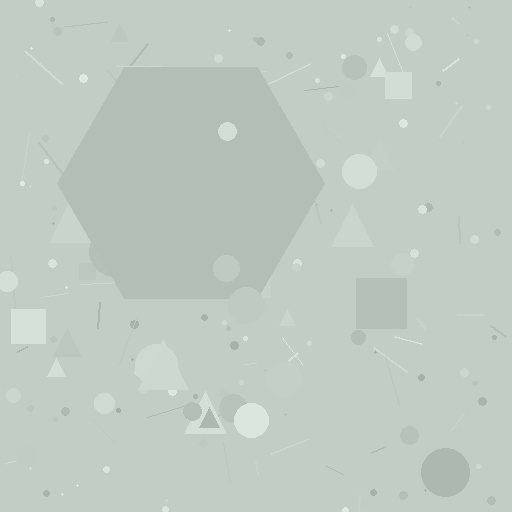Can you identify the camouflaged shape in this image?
The camouflaged shape is a hexagon.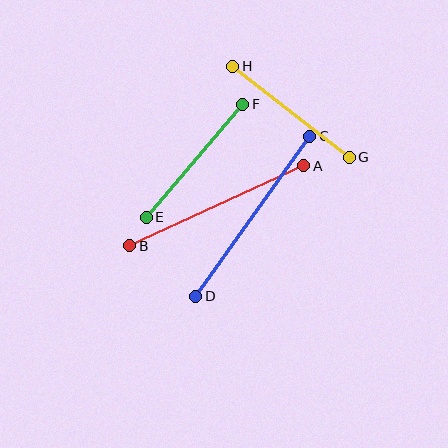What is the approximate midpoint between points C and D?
The midpoint is at approximately (253, 216) pixels.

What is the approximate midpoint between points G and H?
The midpoint is at approximately (291, 112) pixels.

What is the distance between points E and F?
The distance is approximately 148 pixels.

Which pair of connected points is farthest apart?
Points C and D are farthest apart.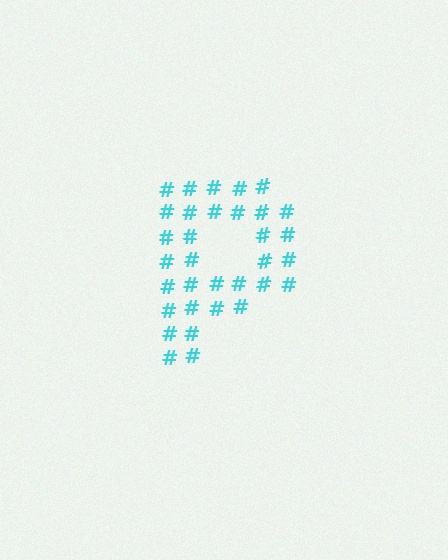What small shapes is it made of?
It is made of small hash symbols.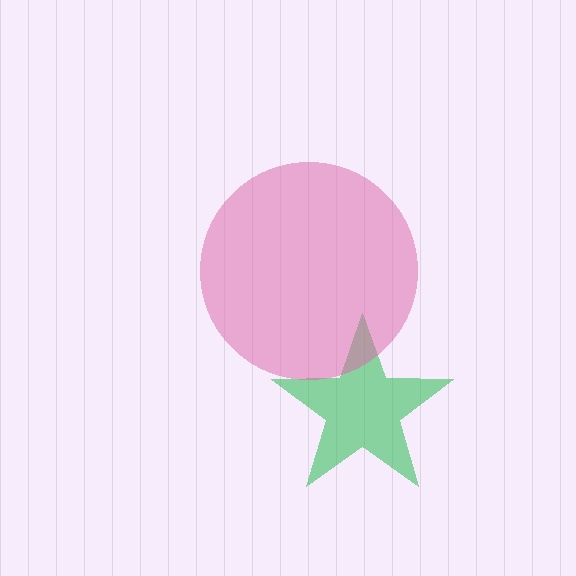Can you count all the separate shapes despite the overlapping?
Yes, there are 2 separate shapes.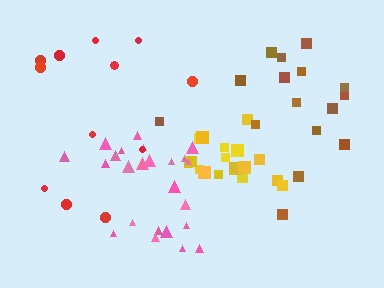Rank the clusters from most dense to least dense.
yellow, pink, brown, red.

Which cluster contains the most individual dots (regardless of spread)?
Pink (24).